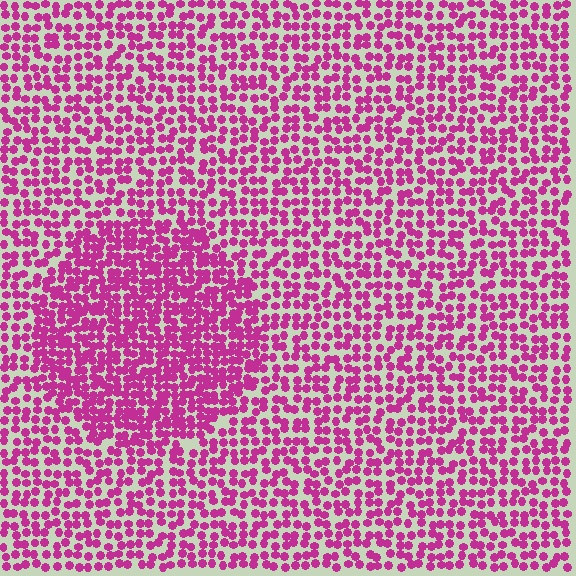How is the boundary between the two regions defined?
The boundary is defined by a change in element density (approximately 1.6x ratio). All elements are the same color, size, and shape.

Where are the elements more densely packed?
The elements are more densely packed inside the circle boundary.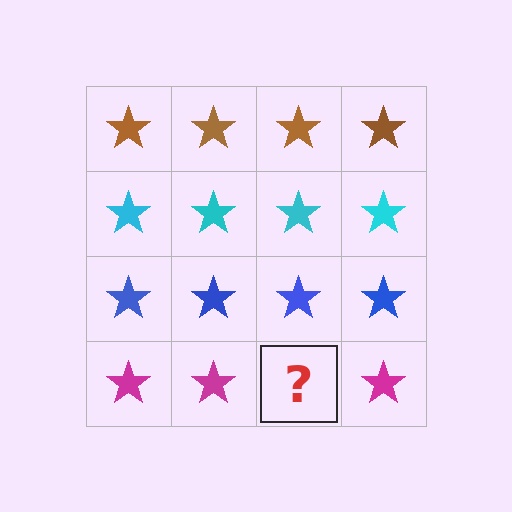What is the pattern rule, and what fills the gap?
The rule is that each row has a consistent color. The gap should be filled with a magenta star.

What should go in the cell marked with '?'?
The missing cell should contain a magenta star.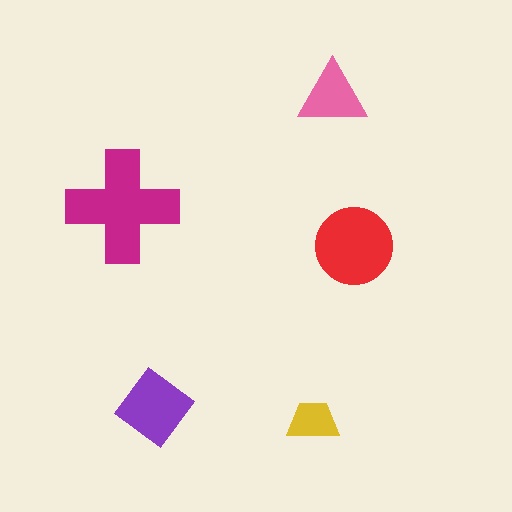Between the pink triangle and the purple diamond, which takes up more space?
The purple diamond.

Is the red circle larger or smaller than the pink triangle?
Larger.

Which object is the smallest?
The yellow trapezoid.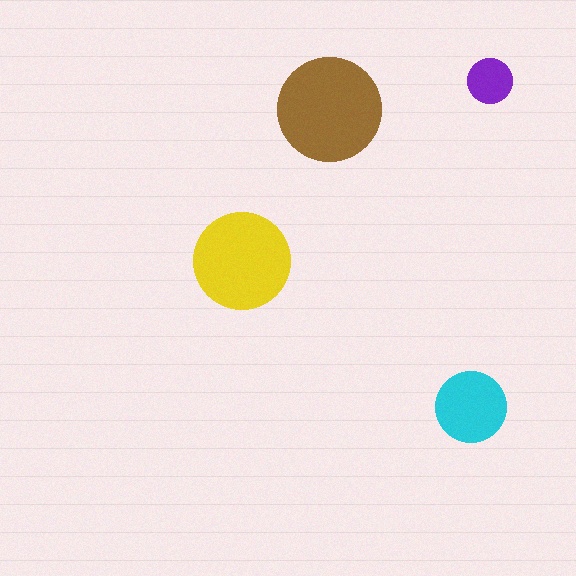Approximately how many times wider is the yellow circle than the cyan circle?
About 1.5 times wider.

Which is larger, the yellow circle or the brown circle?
The brown one.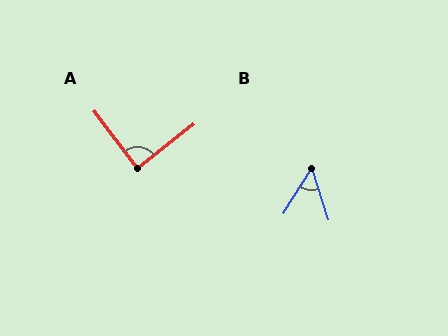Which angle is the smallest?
B, at approximately 49 degrees.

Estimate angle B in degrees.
Approximately 49 degrees.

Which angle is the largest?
A, at approximately 89 degrees.